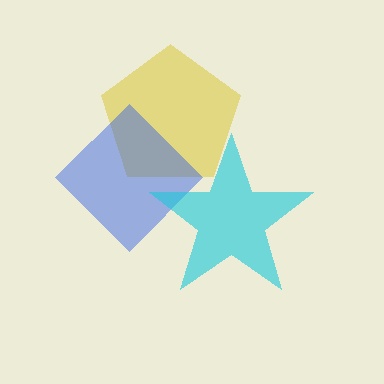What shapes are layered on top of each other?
The layered shapes are: a yellow pentagon, a blue diamond, a cyan star.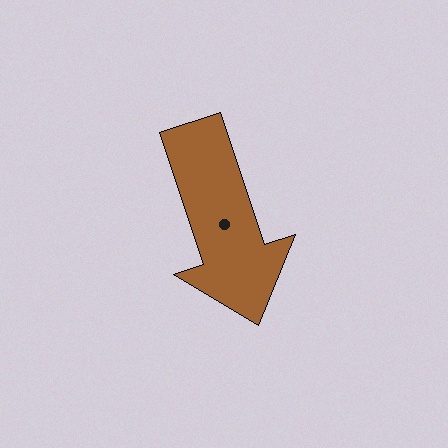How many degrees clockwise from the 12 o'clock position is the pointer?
Approximately 161 degrees.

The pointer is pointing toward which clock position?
Roughly 5 o'clock.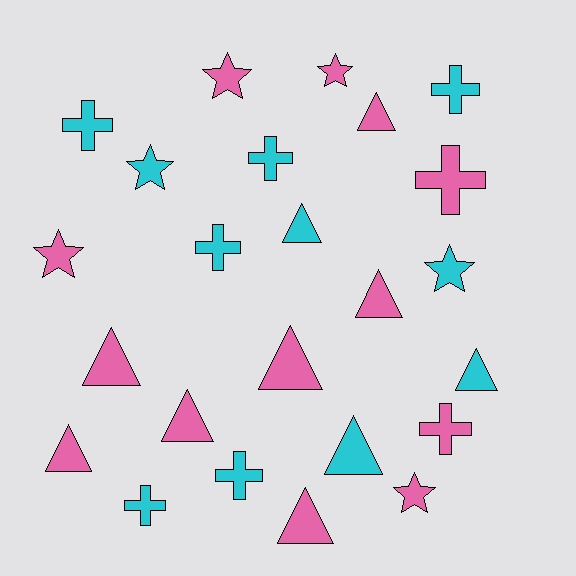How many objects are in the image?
There are 24 objects.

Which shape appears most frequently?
Triangle, with 10 objects.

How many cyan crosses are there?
There are 6 cyan crosses.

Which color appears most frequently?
Pink, with 13 objects.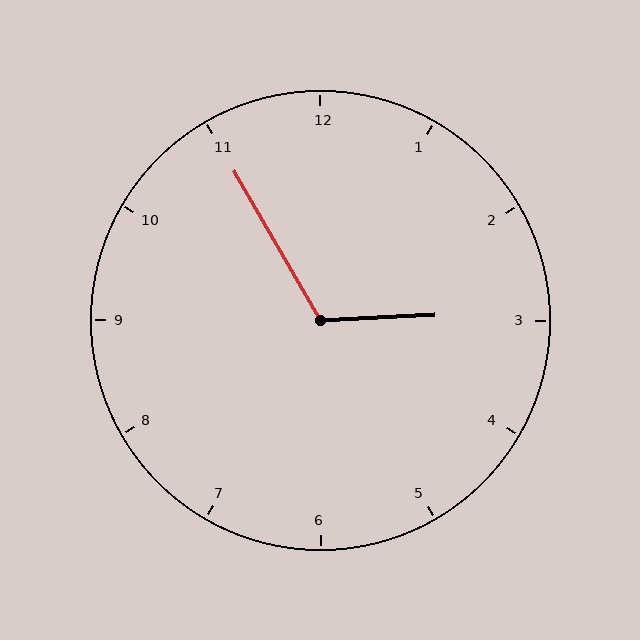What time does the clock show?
2:55.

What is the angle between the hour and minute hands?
Approximately 118 degrees.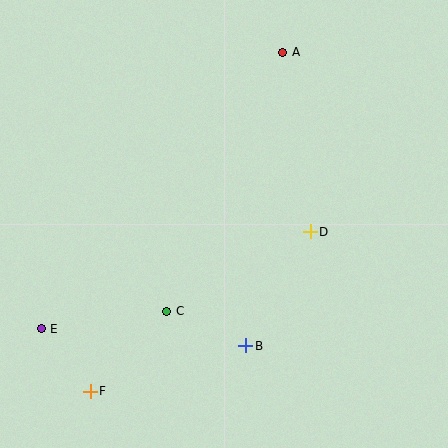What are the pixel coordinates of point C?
Point C is at (167, 311).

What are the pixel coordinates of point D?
Point D is at (310, 232).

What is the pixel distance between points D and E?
The distance between D and E is 286 pixels.